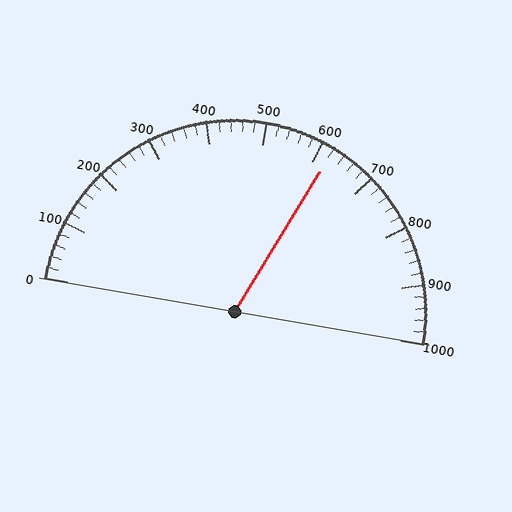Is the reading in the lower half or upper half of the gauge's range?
The reading is in the upper half of the range (0 to 1000).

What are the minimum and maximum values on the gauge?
The gauge ranges from 0 to 1000.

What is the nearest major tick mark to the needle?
The nearest major tick mark is 600.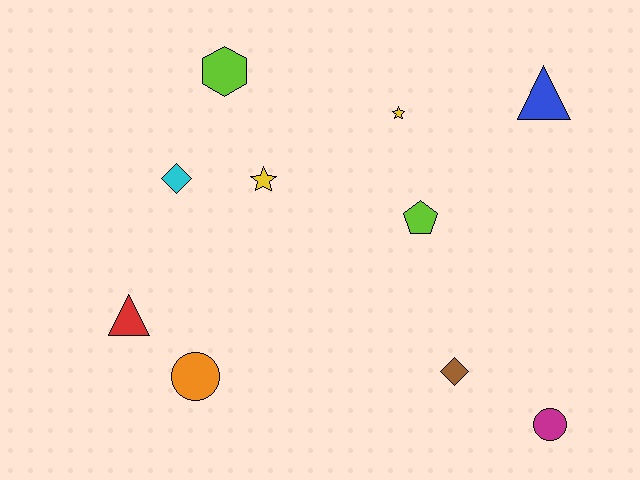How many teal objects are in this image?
There are no teal objects.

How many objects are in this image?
There are 10 objects.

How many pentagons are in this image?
There is 1 pentagon.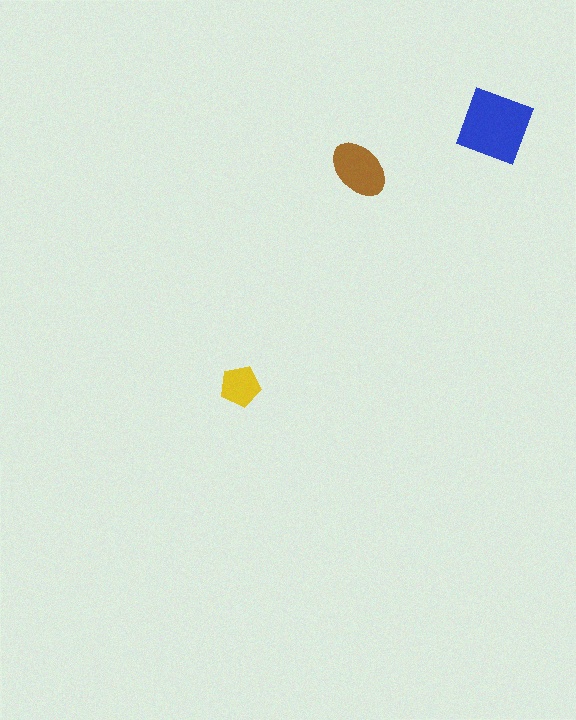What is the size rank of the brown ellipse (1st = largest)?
2nd.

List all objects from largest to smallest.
The blue square, the brown ellipse, the yellow pentagon.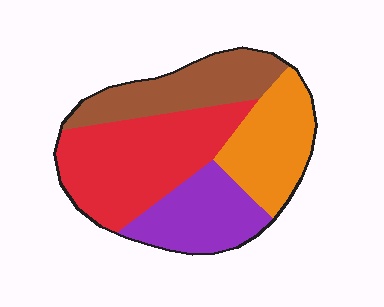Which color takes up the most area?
Red, at roughly 35%.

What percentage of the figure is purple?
Purple covers 20% of the figure.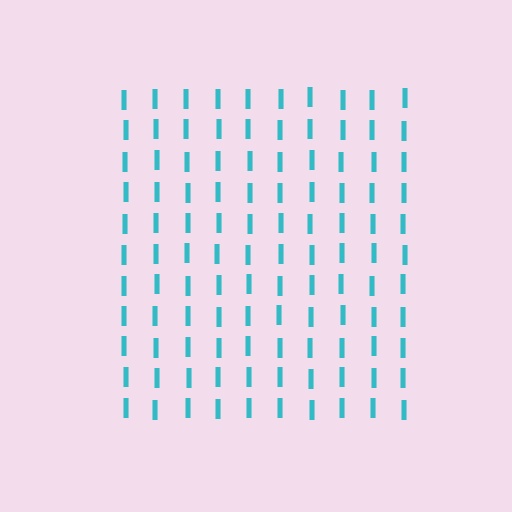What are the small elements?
The small elements are letter I's.